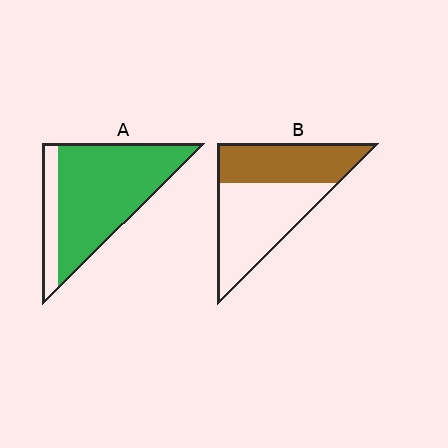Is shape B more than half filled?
No.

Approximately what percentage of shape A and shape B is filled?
A is approximately 80% and B is approximately 45%.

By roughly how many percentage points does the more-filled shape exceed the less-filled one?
By roughly 40 percentage points (A over B).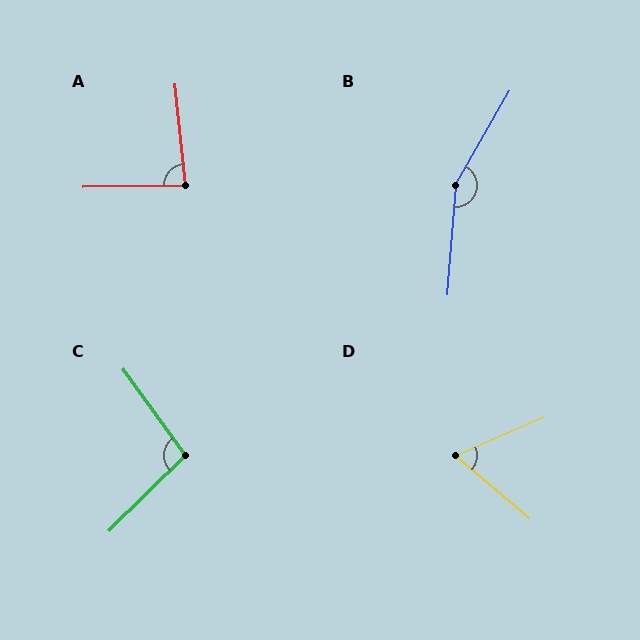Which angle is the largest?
B, at approximately 155 degrees.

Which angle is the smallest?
D, at approximately 64 degrees.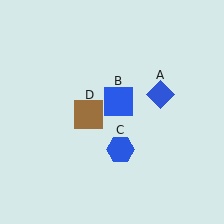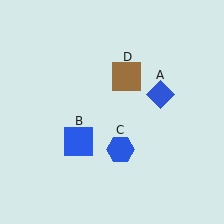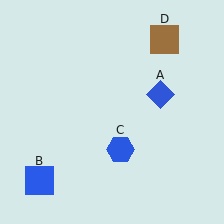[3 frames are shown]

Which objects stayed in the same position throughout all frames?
Blue diamond (object A) and blue hexagon (object C) remained stationary.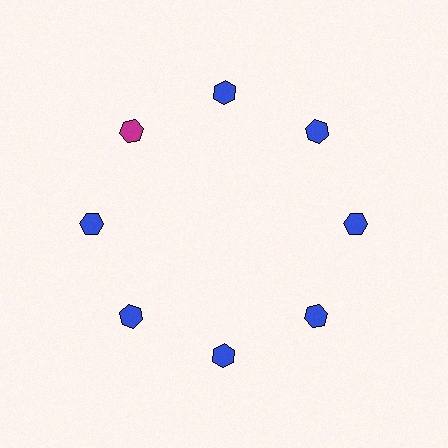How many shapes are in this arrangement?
There are 8 shapes arranged in a ring pattern.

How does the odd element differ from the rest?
It has a different color: magenta instead of blue.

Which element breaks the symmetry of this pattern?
The magenta hexagon at roughly the 10 o'clock position breaks the symmetry. All other shapes are blue hexagons.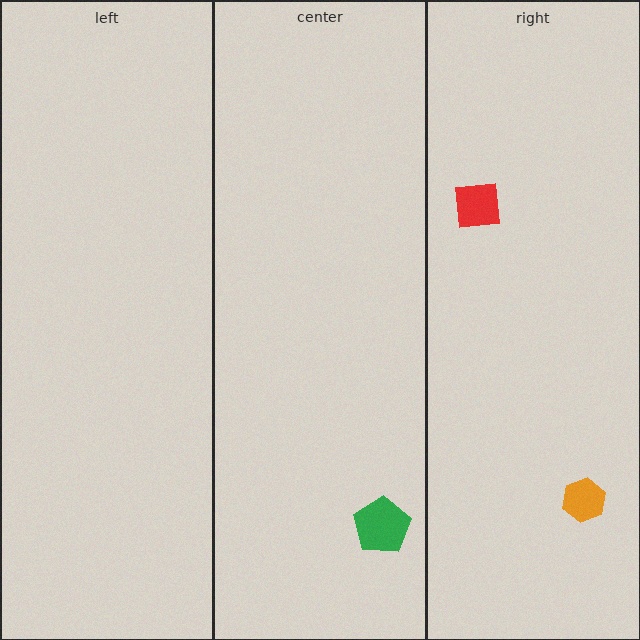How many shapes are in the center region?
1.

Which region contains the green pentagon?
The center region.